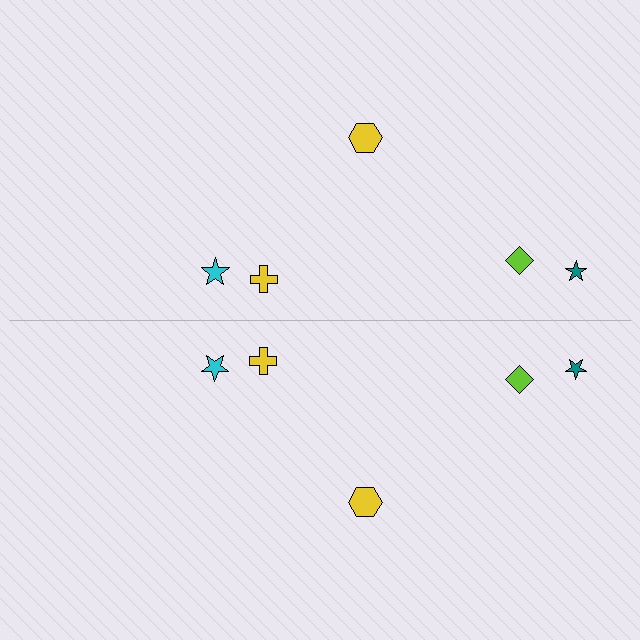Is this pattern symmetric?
Yes, this pattern has bilateral (reflection) symmetry.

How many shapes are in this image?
There are 10 shapes in this image.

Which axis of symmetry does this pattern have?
The pattern has a horizontal axis of symmetry running through the center of the image.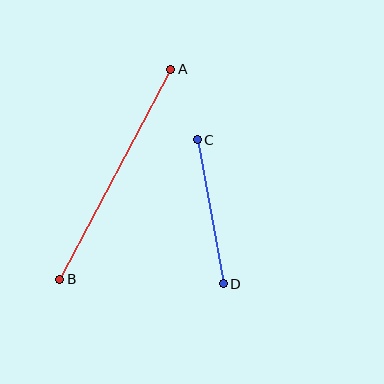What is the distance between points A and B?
The distance is approximately 238 pixels.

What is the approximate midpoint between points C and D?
The midpoint is at approximately (210, 212) pixels.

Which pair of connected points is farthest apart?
Points A and B are farthest apart.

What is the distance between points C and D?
The distance is approximately 146 pixels.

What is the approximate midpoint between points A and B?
The midpoint is at approximately (115, 174) pixels.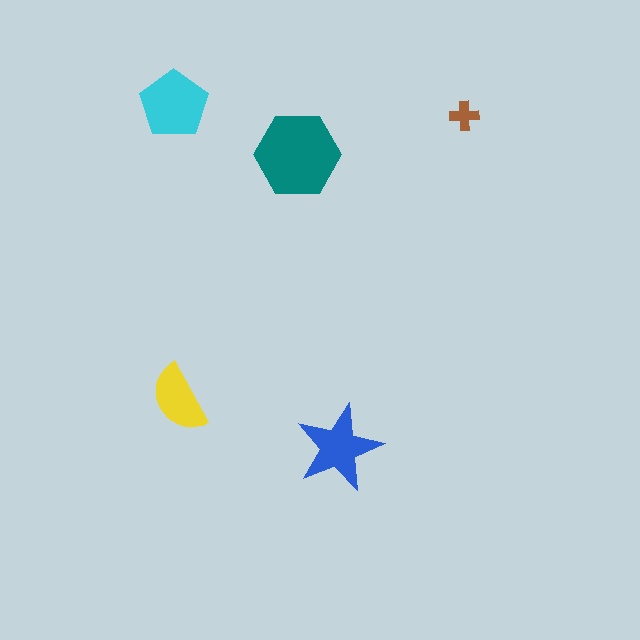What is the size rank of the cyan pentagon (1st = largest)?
2nd.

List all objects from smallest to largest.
The brown cross, the yellow semicircle, the blue star, the cyan pentagon, the teal hexagon.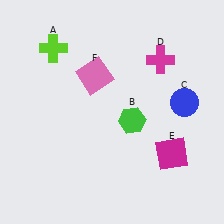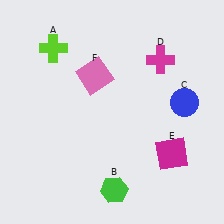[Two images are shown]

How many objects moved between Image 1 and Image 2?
1 object moved between the two images.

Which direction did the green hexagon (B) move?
The green hexagon (B) moved down.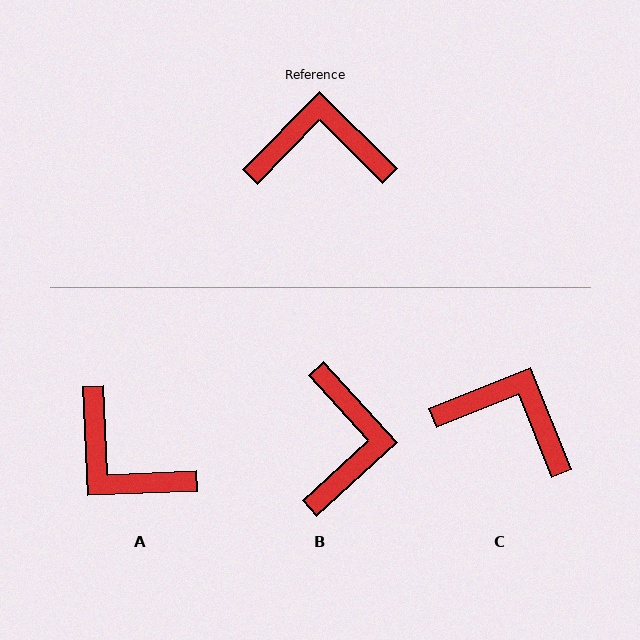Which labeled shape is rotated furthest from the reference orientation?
A, about 137 degrees away.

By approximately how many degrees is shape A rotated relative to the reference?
Approximately 137 degrees counter-clockwise.